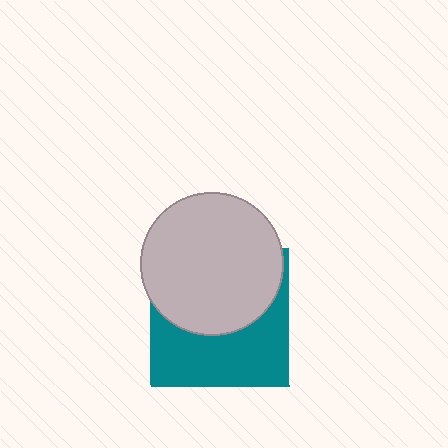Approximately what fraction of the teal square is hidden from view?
Roughly 52% of the teal square is hidden behind the light gray circle.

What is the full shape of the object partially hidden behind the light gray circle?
The partially hidden object is a teal square.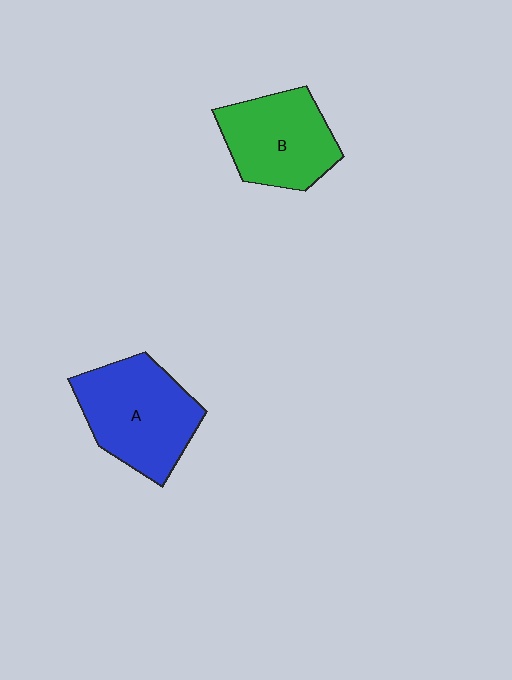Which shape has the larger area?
Shape A (blue).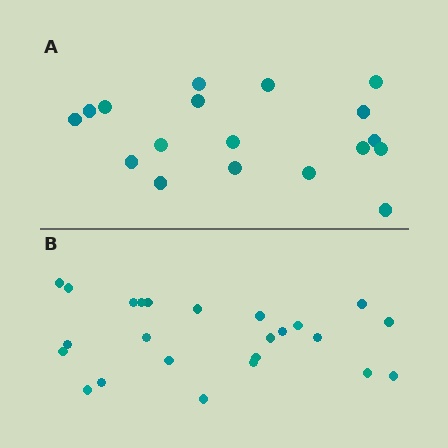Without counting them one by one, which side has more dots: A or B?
Region B (the bottom region) has more dots.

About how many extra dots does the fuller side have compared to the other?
Region B has about 6 more dots than region A.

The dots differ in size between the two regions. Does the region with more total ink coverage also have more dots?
No. Region A has more total ink coverage because its dots are larger, but region B actually contains more individual dots. Total area can be misleading — the number of items is what matters here.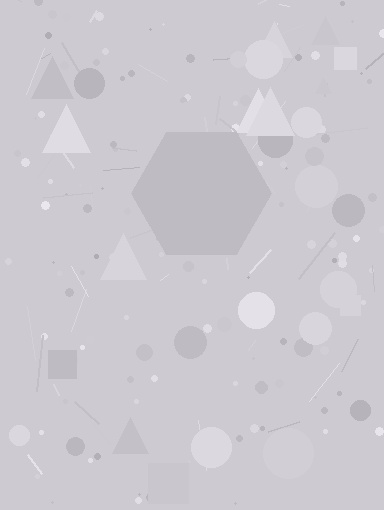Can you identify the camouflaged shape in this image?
The camouflaged shape is a hexagon.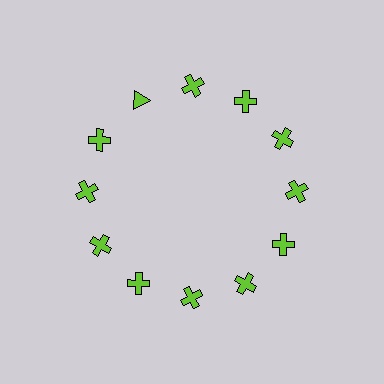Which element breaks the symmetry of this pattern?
The lime triangle at roughly the 11 o'clock position breaks the symmetry. All other shapes are lime crosses.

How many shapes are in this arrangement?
There are 12 shapes arranged in a ring pattern.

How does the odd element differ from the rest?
It has a different shape: triangle instead of cross.